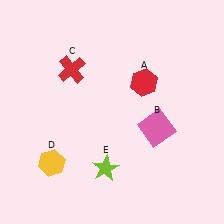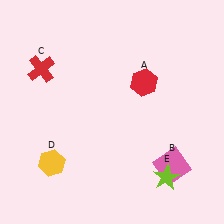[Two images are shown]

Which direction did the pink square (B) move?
The pink square (B) moved down.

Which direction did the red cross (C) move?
The red cross (C) moved left.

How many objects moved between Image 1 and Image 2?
3 objects moved between the two images.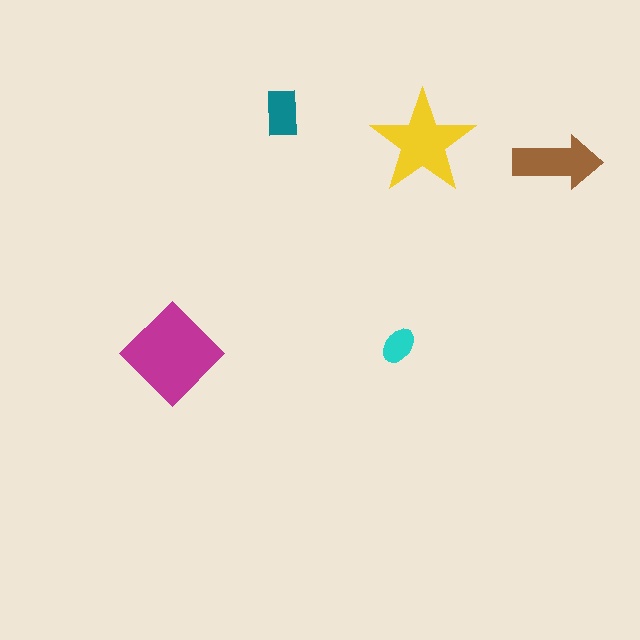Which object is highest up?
The teal rectangle is topmost.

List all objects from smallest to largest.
The cyan ellipse, the teal rectangle, the brown arrow, the yellow star, the magenta diamond.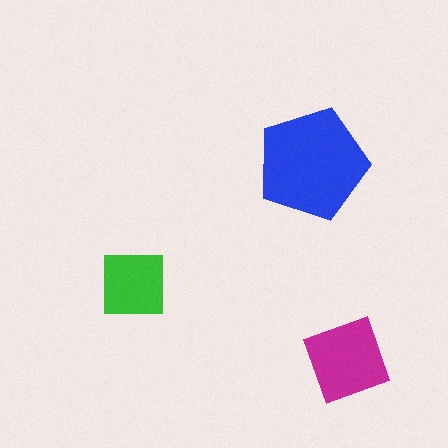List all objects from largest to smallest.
The blue pentagon, the magenta diamond, the green square.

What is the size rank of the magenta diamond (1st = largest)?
2nd.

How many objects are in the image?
There are 3 objects in the image.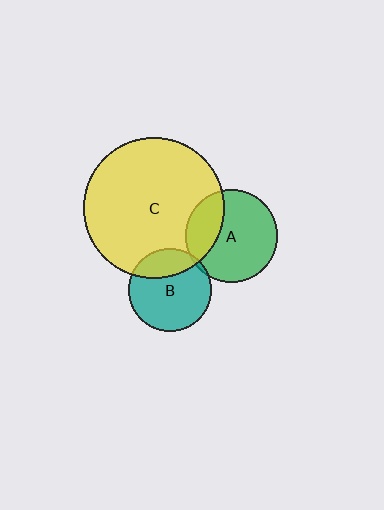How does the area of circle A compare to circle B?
Approximately 1.2 times.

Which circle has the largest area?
Circle C (yellow).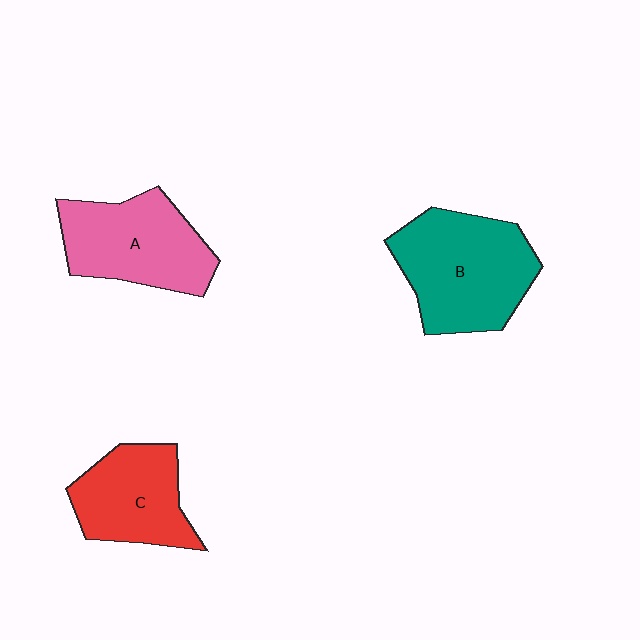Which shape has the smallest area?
Shape C (red).